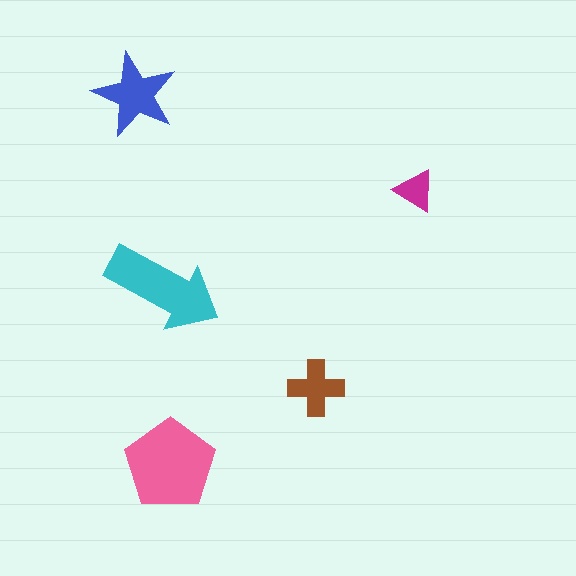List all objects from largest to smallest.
The pink pentagon, the cyan arrow, the blue star, the brown cross, the magenta triangle.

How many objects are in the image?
There are 5 objects in the image.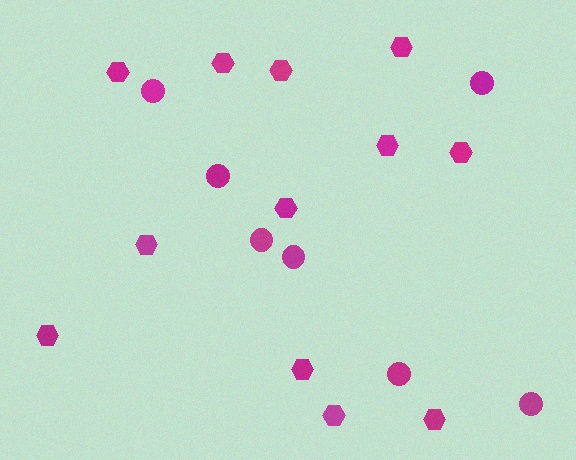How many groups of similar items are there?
There are 2 groups: one group of circles (7) and one group of hexagons (12).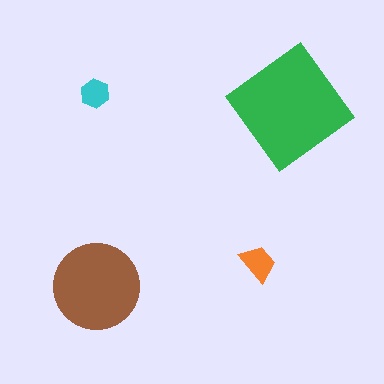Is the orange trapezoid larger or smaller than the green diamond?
Smaller.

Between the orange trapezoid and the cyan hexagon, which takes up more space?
The orange trapezoid.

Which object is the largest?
The green diamond.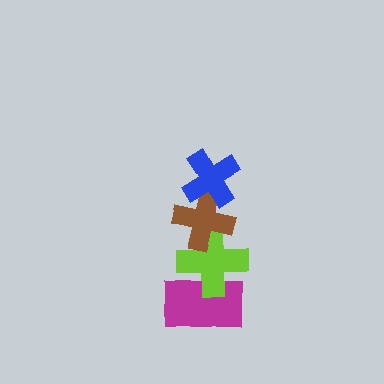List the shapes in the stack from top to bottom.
From top to bottom: the blue cross, the brown cross, the lime cross, the magenta rectangle.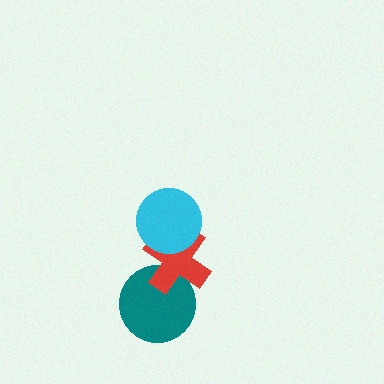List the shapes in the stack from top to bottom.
From top to bottom: the cyan circle, the red cross, the teal circle.